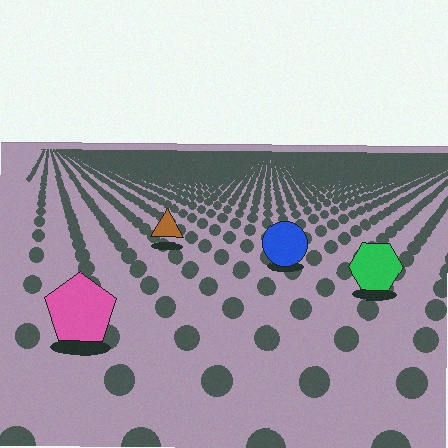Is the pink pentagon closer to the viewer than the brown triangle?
Yes. The pink pentagon is closer — you can tell from the texture gradient: the ground texture is coarser near it.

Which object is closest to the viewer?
The pink pentagon is closest. The texture marks near it are larger and more spread out.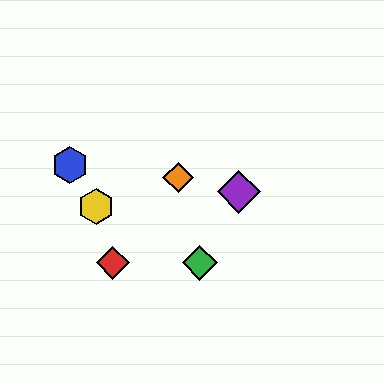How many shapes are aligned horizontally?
2 shapes (the red diamond, the green diamond) are aligned horizontally.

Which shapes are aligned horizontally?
The red diamond, the green diamond are aligned horizontally.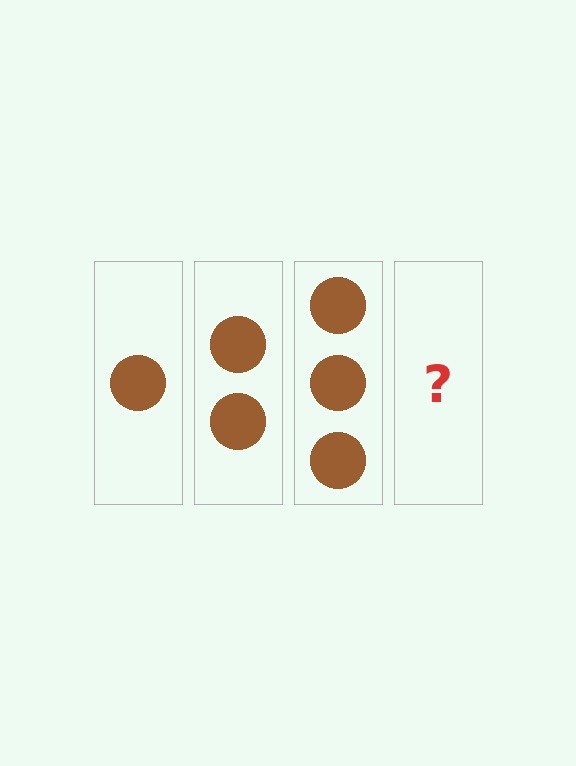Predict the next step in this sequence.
The next step is 4 circles.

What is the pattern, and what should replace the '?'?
The pattern is that each step adds one more circle. The '?' should be 4 circles.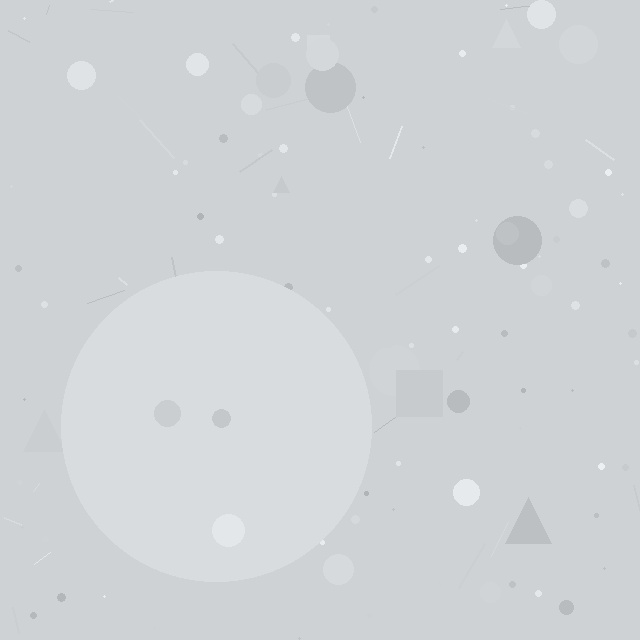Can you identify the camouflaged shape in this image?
The camouflaged shape is a circle.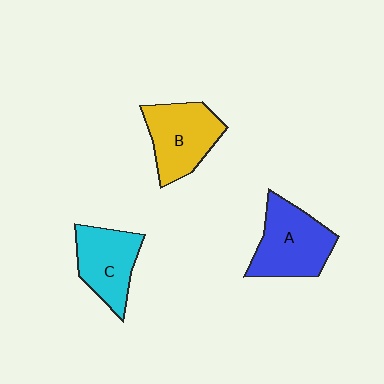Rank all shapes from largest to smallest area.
From largest to smallest: A (blue), B (yellow), C (cyan).